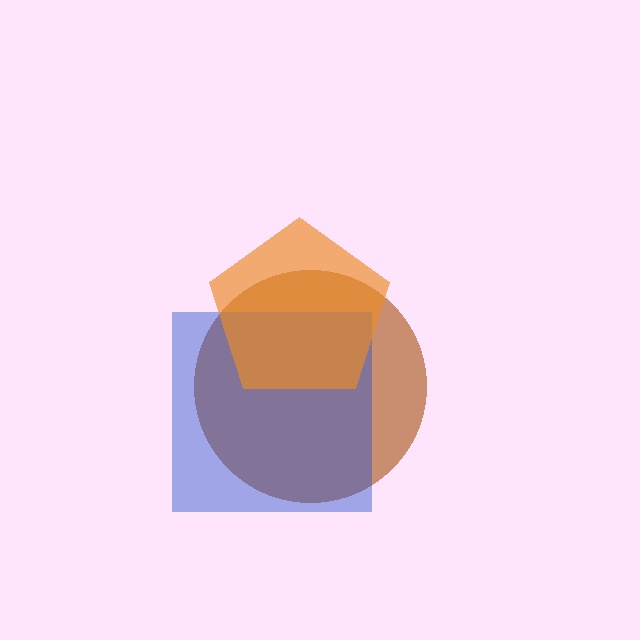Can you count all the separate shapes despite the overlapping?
Yes, there are 3 separate shapes.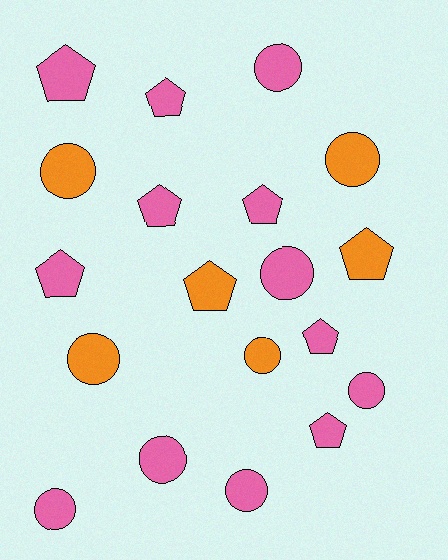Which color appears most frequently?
Pink, with 13 objects.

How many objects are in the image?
There are 19 objects.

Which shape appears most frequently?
Circle, with 10 objects.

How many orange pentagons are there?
There are 2 orange pentagons.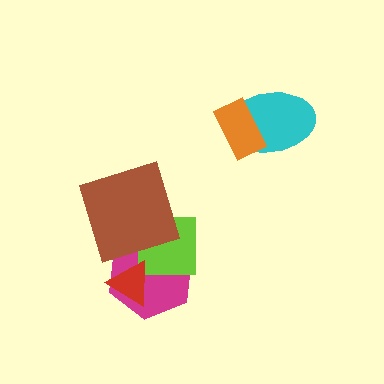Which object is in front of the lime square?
The brown square is in front of the lime square.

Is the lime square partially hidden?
Yes, it is partially covered by another shape.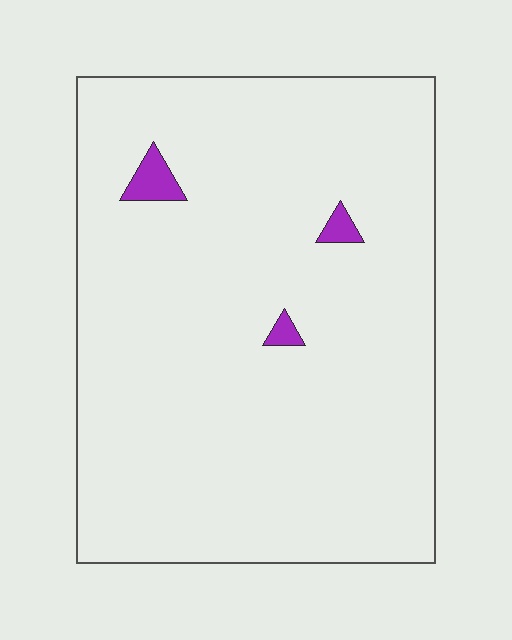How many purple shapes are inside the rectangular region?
3.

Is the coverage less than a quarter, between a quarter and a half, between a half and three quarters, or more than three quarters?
Less than a quarter.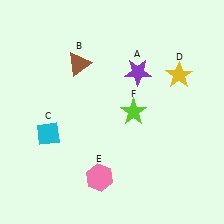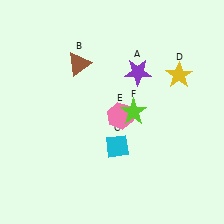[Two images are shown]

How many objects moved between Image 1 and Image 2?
2 objects moved between the two images.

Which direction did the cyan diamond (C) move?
The cyan diamond (C) moved right.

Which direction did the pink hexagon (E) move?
The pink hexagon (E) moved up.